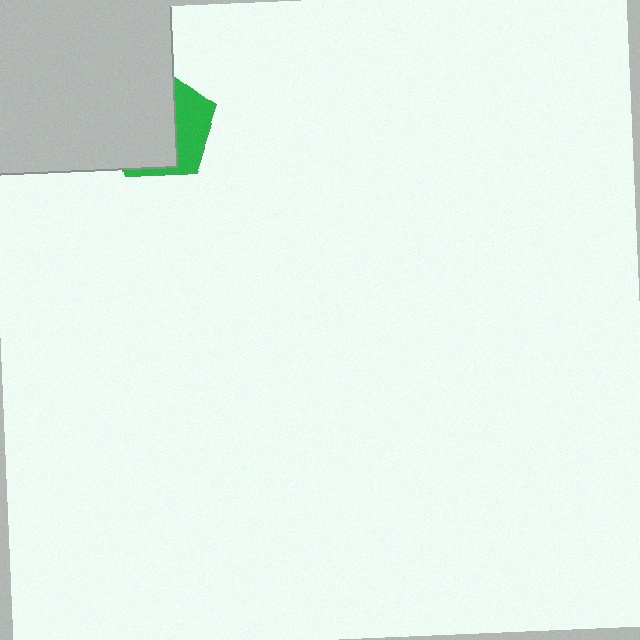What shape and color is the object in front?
The object in front is a light gray rectangle.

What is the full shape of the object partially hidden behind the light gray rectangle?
The partially hidden object is a green pentagon.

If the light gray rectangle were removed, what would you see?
You would see the complete green pentagon.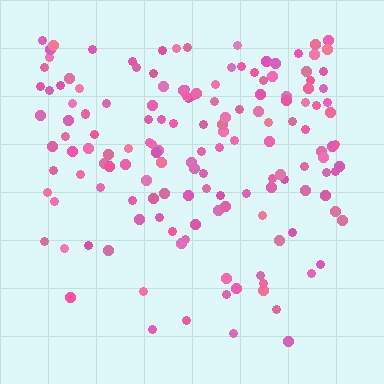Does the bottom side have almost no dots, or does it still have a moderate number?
Still a moderate number, just noticeably fewer than the top.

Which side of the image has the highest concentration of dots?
The top.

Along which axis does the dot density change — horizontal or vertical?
Vertical.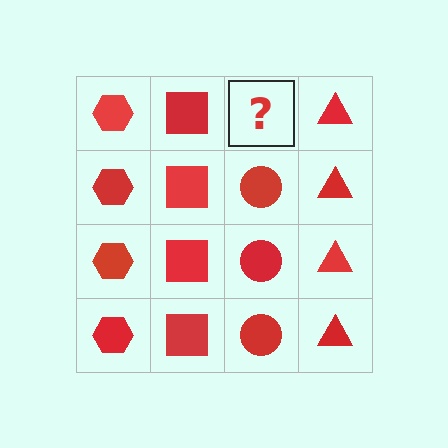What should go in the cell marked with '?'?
The missing cell should contain a red circle.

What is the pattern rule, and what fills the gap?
The rule is that each column has a consistent shape. The gap should be filled with a red circle.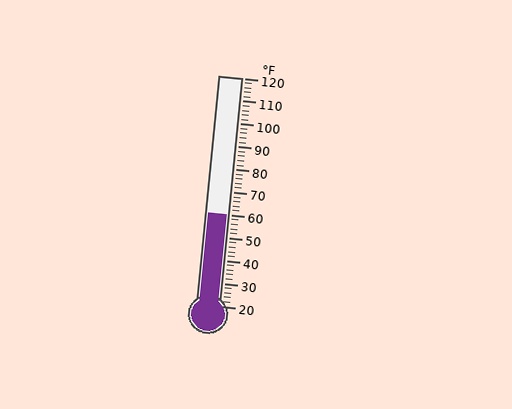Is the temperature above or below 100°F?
The temperature is below 100°F.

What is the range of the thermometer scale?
The thermometer scale ranges from 20°F to 120°F.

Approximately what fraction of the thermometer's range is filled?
The thermometer is filled to approximately 40% of its range.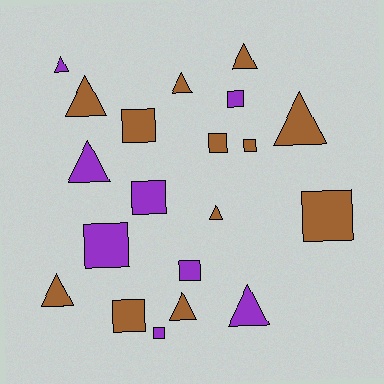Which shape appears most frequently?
Square, with 10 objects.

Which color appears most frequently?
Brown, with 12 objects.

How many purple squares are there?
There are 5 purple squares.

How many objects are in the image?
There are 20 objects.